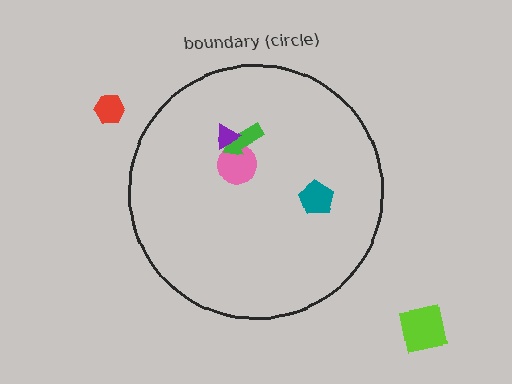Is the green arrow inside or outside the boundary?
Inside.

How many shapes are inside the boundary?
4 inside, 2 outside.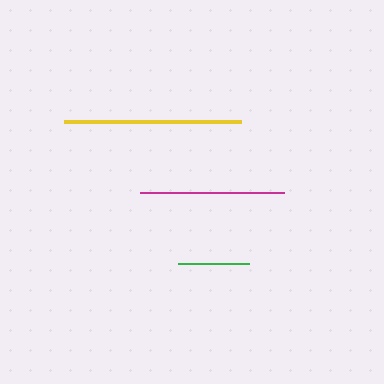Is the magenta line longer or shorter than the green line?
The magenta line is longer than the green line.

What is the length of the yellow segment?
The yellow segment is approximately 176 pixels long.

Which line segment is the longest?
The yellow line is the longest at approximately 176 pixels.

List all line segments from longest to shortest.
From longest to shortest: yellow, magenta, green.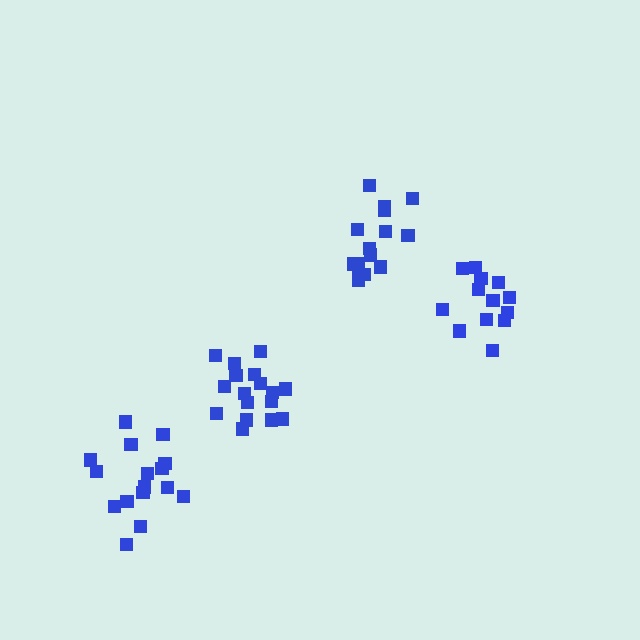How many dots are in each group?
Group 1: 13 dots, Group 2: 16 dots, Group 3: 15 dots, Group 4: 17 dots (61 total).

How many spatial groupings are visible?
There are 4 spatial groupings.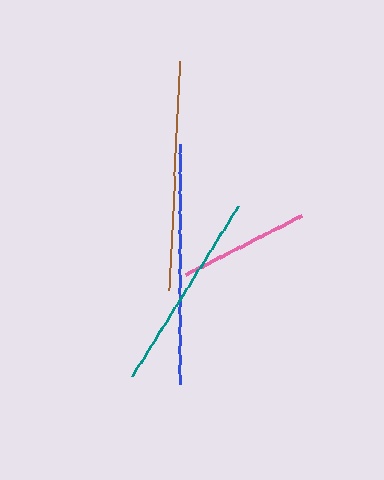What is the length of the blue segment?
The blue segment is approximately 240 pixels long.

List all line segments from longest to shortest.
From longest to shortest: blue, brown, teal, pink.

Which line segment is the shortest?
The pink line is the shortest at approximately 130 pixels.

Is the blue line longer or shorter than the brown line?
The blue line is longer than the brown line.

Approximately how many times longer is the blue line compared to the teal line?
The blue line is approximately 1.2 times the length of the teal line.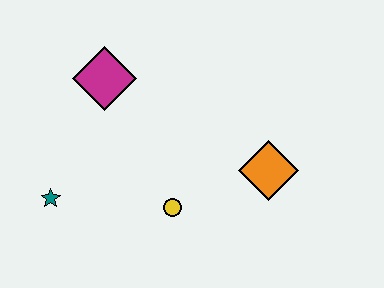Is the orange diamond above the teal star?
Yes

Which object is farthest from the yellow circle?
The magenta diamond is farthest from the yellow circle.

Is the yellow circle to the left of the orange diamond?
Yes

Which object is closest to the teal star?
The yellow circle is closest to the teal star.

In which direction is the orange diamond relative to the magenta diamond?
The orange diamond is to the right of the magenta diamond.